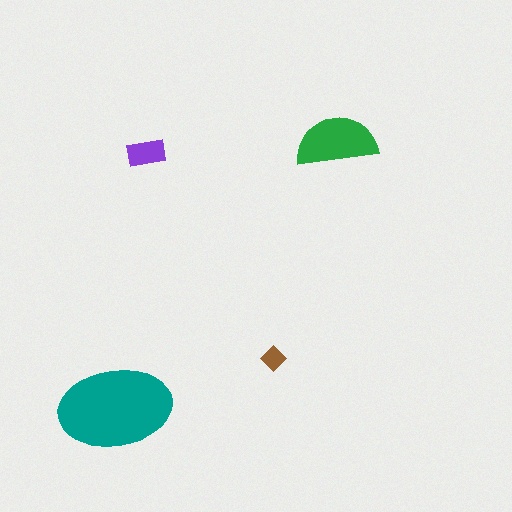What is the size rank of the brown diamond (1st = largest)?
4th.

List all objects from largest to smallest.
The teal ellipse, the green semicircle, the purple rectangle, the brown diamond.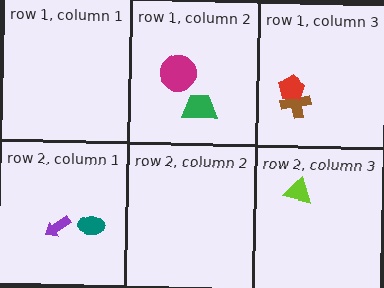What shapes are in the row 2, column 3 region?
The lime triangle.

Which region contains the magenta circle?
The row 1, column 2 region.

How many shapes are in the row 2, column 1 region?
2.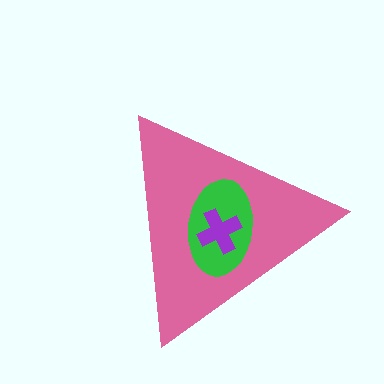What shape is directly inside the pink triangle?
The green ellipse.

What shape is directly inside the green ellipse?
The purple cross.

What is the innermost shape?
The purple cross.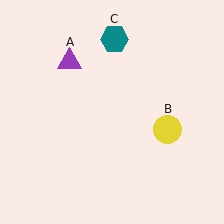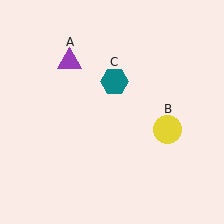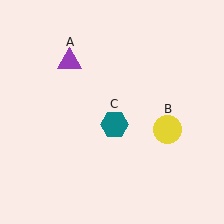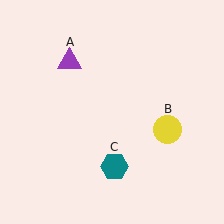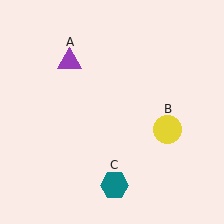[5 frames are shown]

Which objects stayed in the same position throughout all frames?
Purple triangle (object A) and yellow circle (object B) remained stationary.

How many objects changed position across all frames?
1 object changed position: teal hexagon (object C).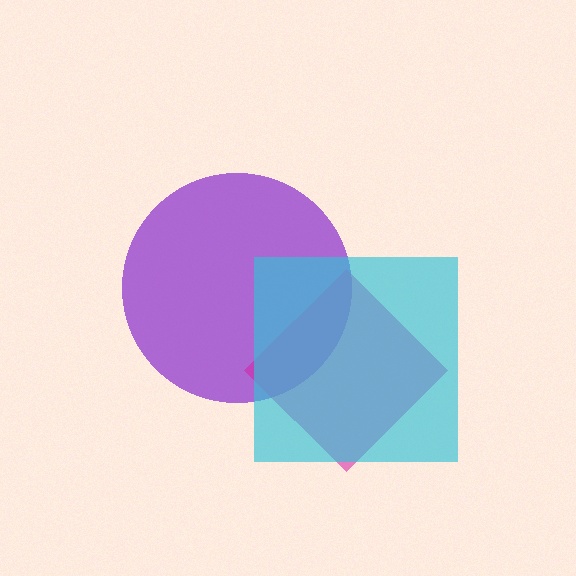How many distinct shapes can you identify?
There are 3 distinct shapes: a purple circle, a magenta diamond, a cyan square.